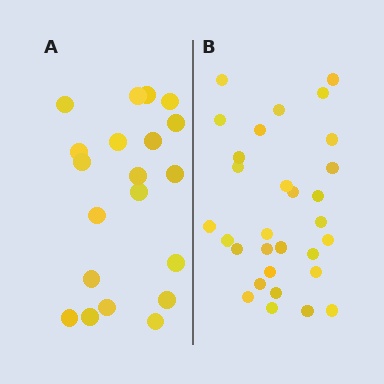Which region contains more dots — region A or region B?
Region B (the right region) has more dots.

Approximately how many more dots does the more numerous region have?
Region B has roughly 10 or so more dots than region A.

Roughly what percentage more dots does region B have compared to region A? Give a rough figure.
About 50% more.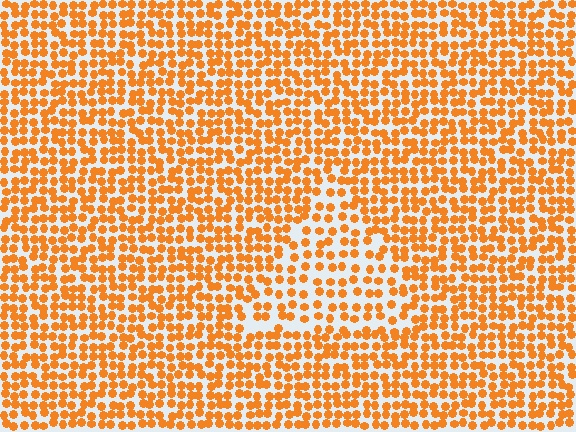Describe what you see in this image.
The image contains small orange elements arranged at two different densities. A triangle-shaped region is visible where the elements are less densely packed than the surrounding area.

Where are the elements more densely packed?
The elements are more densely packed outside the triangle boundary.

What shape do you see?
I see a triangle.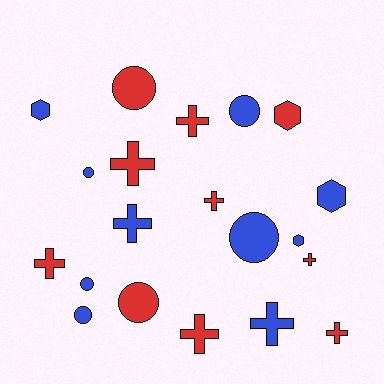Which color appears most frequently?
Red, with 10 objects.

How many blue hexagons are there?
There are 3 blue hexagons.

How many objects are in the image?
There are 20 objects.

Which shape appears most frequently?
Cross, with 9 objects.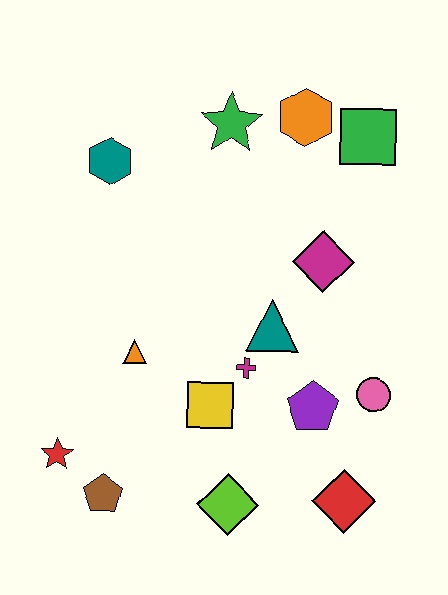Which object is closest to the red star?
The brown pentagon is closest to the red star.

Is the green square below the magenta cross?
No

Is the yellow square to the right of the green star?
No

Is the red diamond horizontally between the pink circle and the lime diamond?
Yes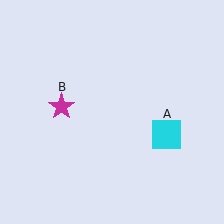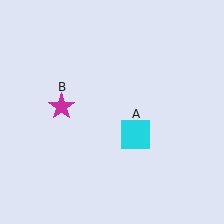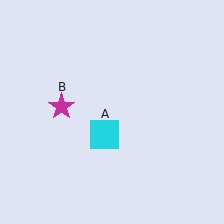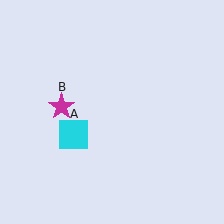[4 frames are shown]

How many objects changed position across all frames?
1 object changed position: cyan square (object A).